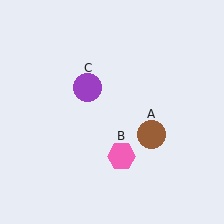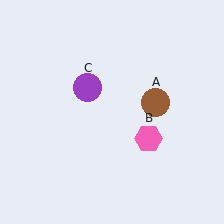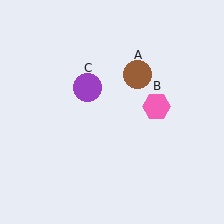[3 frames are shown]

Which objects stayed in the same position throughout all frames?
Purple circle (object C) remained stationary.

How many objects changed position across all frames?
2 objects changed position: brown circle (object A), pink hexagon (object B).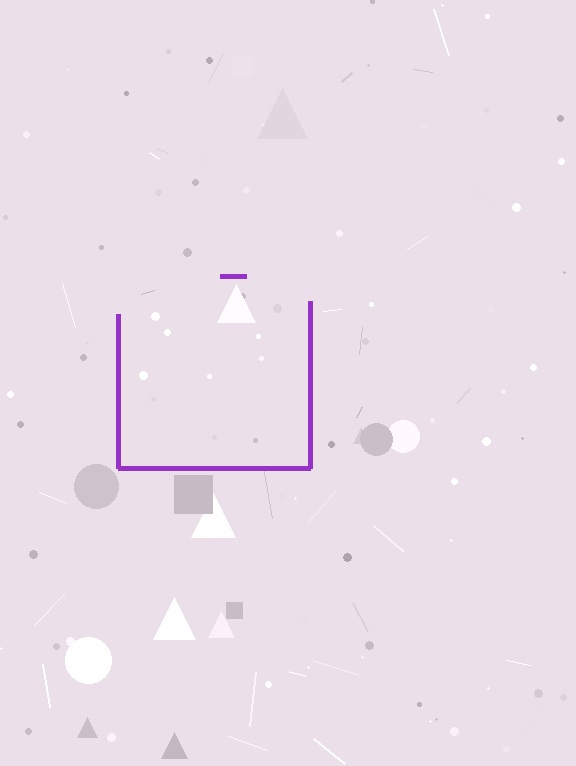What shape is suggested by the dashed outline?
The dashed outline suggests a square.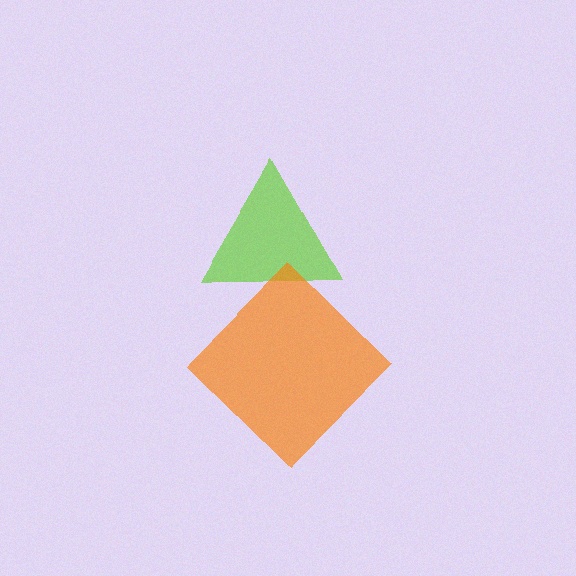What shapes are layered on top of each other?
The layered shapes are: a lime triangle, an orange diamond.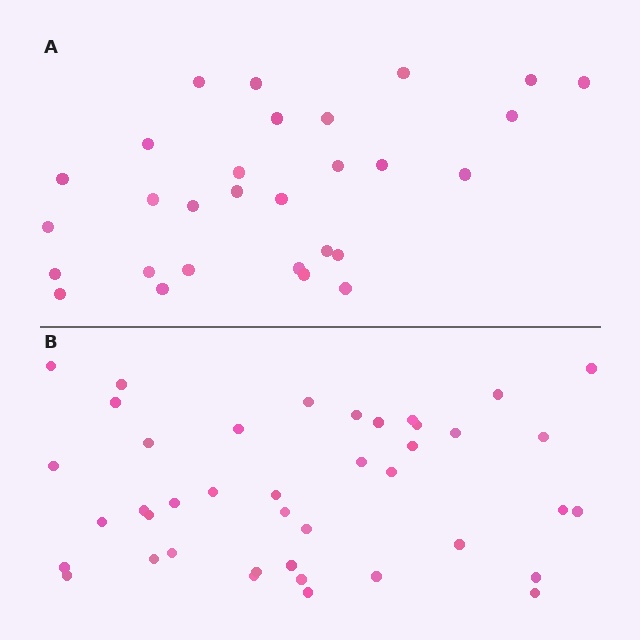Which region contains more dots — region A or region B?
Region B (the bottom region) has more dots.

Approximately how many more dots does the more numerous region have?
Region B has roughly 12 or so more dots than region A.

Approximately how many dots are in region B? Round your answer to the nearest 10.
About 40 dots. (The exact count is 41, which rounds to 40.)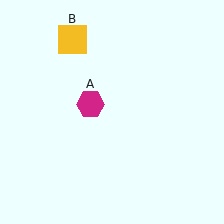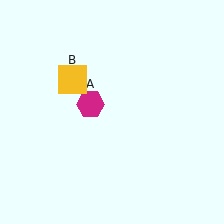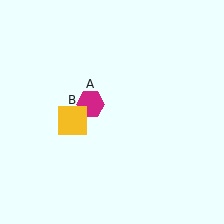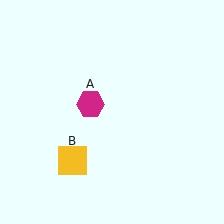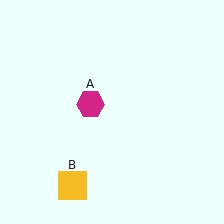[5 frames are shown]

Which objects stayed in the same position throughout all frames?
Magenta hexagon (object A) remained stationary.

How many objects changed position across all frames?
1 object changed position: yellow square (object B).